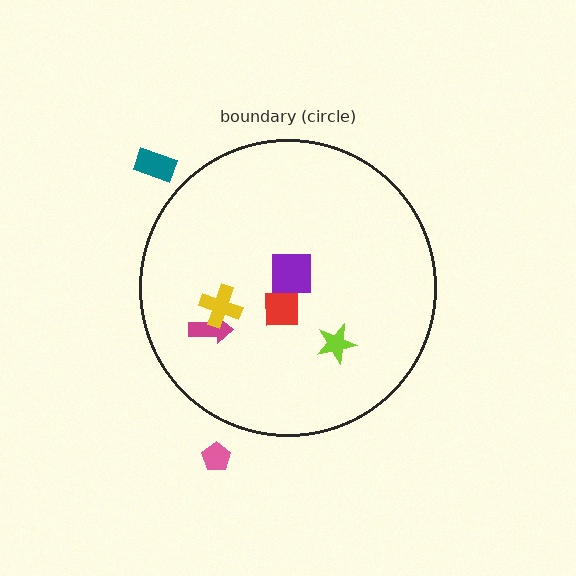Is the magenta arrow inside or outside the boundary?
Inside.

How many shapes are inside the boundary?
5 inside, 2 outside.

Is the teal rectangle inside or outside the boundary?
Outside.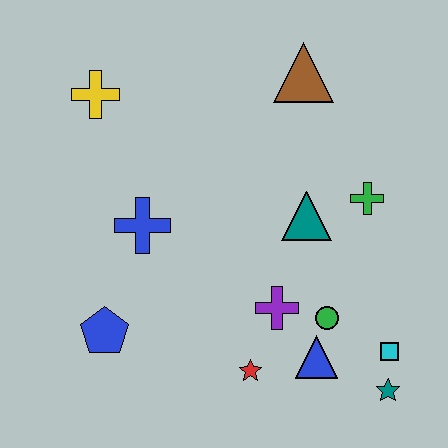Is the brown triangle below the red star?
No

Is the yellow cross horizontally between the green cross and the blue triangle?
No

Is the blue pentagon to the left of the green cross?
Yes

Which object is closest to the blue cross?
The blue pentagon is closest to the blue cross.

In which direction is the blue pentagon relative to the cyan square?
The blue pentagon is to the left of the cyan square.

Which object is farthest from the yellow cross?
The teal star is farthest from the yellow cross.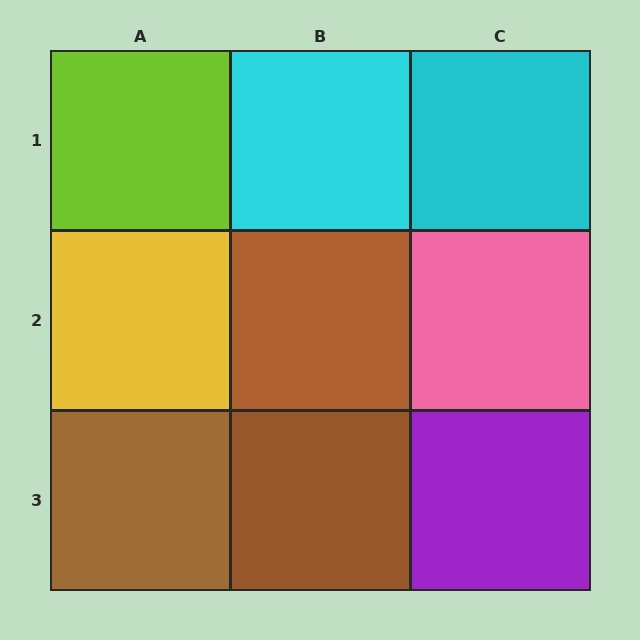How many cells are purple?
1 cell is purple.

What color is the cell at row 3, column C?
Purple.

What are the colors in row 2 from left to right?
Yellow, brown, pink.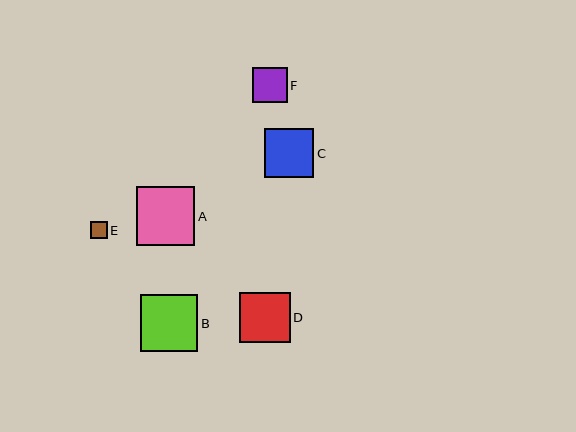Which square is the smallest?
Square E is the smallest with a size of approximately 17 pixels.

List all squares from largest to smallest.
From largest to smallest: A, B, D, C, F, E.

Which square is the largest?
Square A is the largest with a size of approximately 59 pixels.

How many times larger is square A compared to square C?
Square A is approximately 1.2 times the size of square C.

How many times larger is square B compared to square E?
Square B is approximately 3.4 times the size of square E.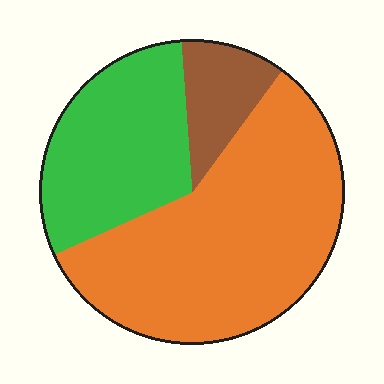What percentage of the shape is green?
Green covers 31% of the shape.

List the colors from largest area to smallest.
From largest to smallest: orange, green, brown.